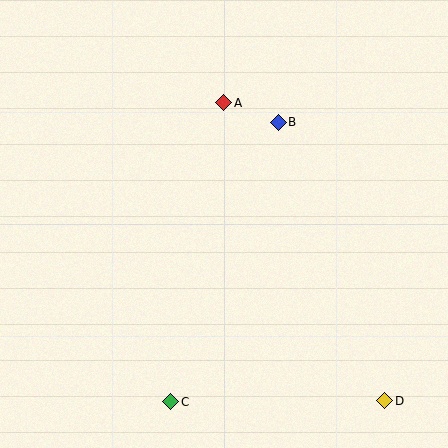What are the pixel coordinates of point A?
Point A is at (224, 103).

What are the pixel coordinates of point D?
Point D is at (385, 401).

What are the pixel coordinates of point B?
Point B is at (278, 122).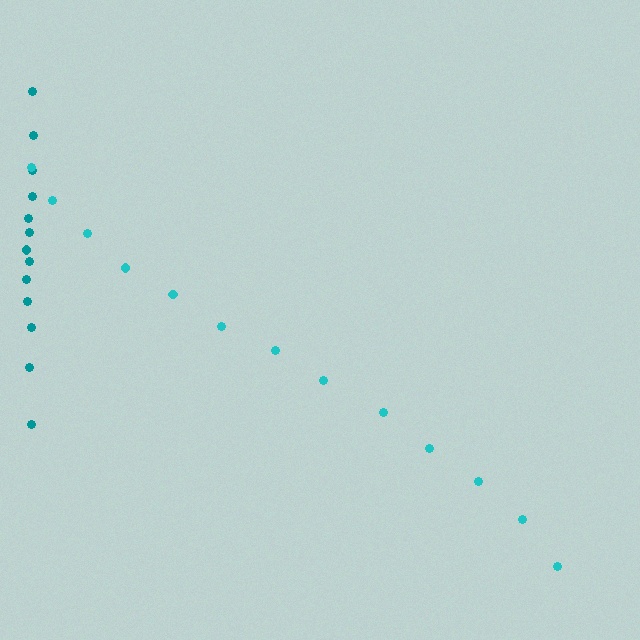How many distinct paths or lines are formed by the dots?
There are 2 distinct paths.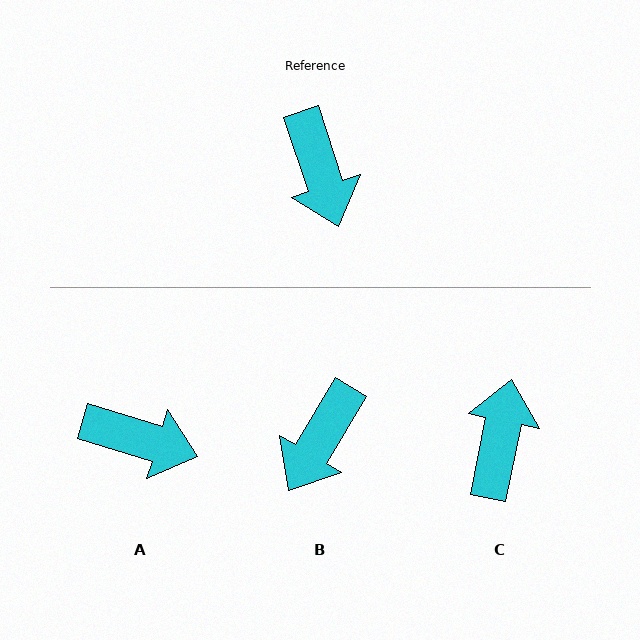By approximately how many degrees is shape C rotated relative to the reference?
Approximately 150 degrees counter-clockwise.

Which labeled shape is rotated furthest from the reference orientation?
C, about 150 degrees away.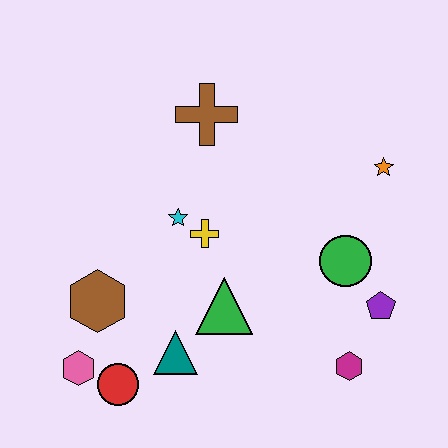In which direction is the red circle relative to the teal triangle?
The red circle is to the left of the teal triangle.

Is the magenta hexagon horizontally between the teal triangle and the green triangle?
No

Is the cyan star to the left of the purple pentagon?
Yes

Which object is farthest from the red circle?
The orange star is farthest from the red circle.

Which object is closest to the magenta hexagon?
The purple pentagon is closest to the magenta hexagon.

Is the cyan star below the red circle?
No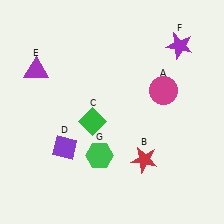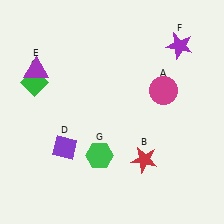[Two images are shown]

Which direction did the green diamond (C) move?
The green diamond (C) moved left.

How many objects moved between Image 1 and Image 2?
1 object moved between the two images.